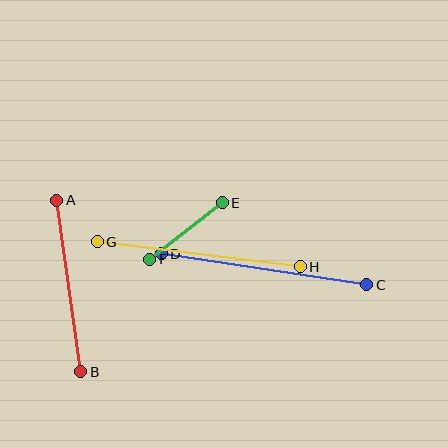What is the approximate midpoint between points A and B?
The midpoint is at approximately (69, 286) pixels.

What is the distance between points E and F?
The distance is approximately 92 pixels.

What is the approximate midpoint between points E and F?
The midpoint is at approximately (186, 231) pixels.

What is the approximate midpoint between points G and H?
The midpoint is at approximately (199, 254) pixels.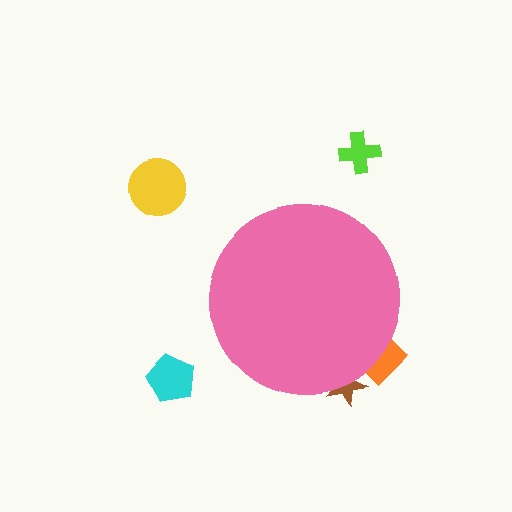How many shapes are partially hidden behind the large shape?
2 shapes are partially hidden.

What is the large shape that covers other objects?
A pink circle.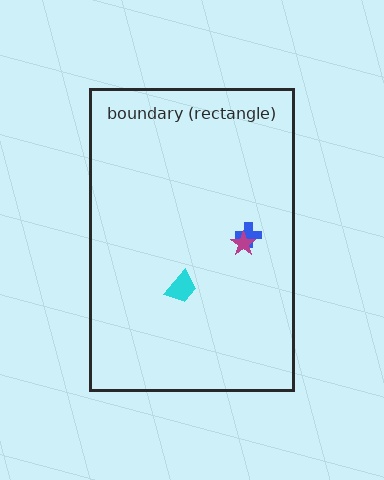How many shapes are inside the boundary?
3 inside, 0 outside.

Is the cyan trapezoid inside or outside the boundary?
Inside.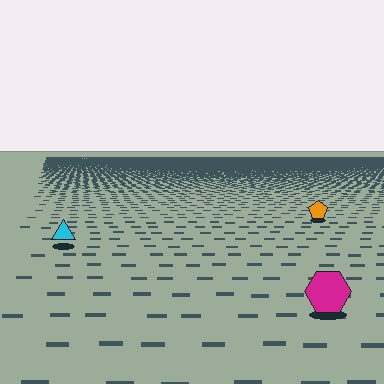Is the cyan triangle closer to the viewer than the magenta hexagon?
No. The magenta hexagon is closer — you can tell from the texture gradient: the ground texture is coarser near it.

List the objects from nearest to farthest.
From nearest to farthest: the magenta hexagon, the cyan triangle, the orange pentagon.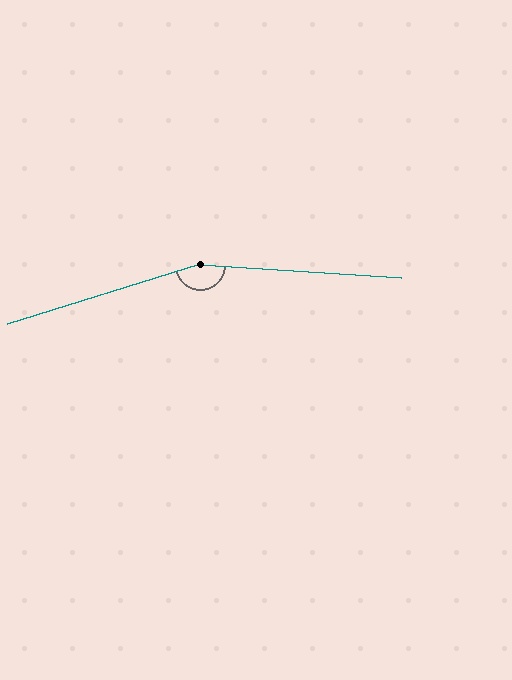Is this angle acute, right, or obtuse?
It is obtuse.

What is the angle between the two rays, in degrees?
Approximately 159 degrees.